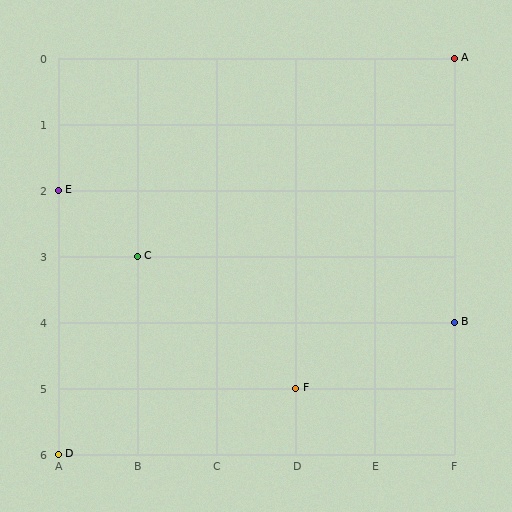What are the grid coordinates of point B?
Point B is at grid coordinates (F, 4).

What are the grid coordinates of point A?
Point A is at grid coordinates (F, 0).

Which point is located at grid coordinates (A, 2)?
Point E is at (A, 2).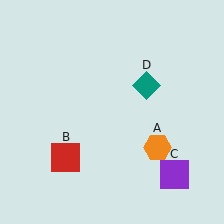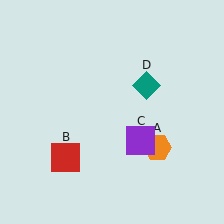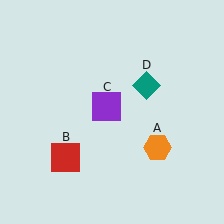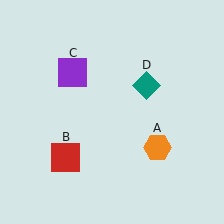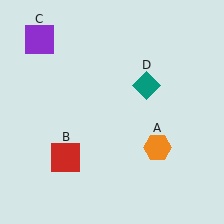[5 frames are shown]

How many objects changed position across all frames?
1 object changed position: purple square (object C).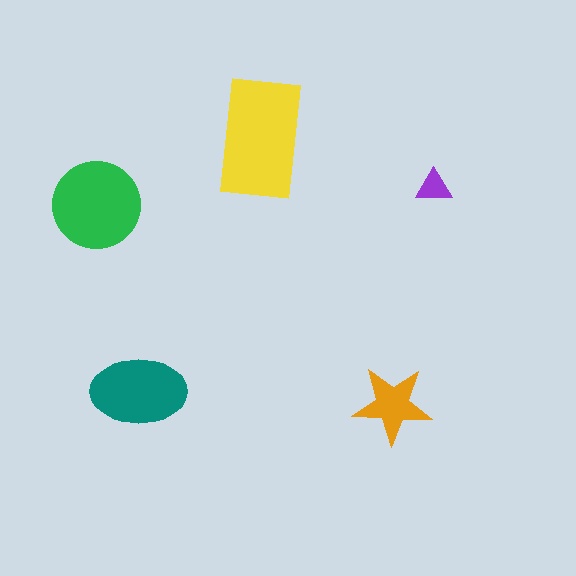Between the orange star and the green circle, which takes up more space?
The green circle.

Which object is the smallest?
The purple triangle.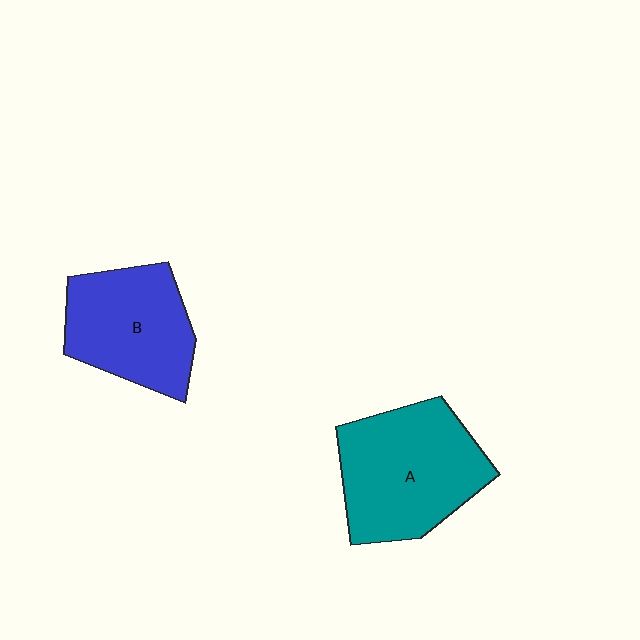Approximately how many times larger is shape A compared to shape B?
Approximately 1.2 times.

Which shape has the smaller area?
Shape B (blue).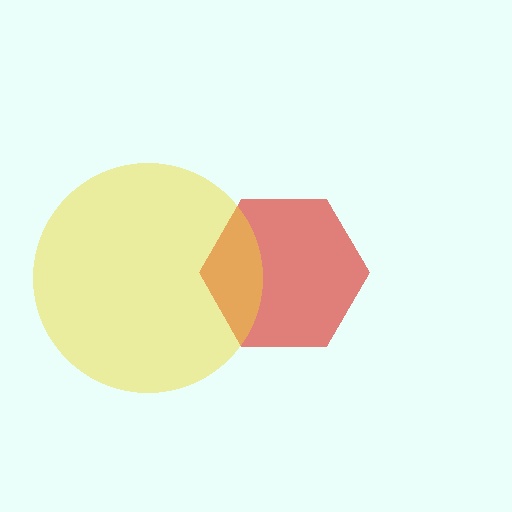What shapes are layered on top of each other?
The layered shapes are: a red hexagon, a yellow circle.